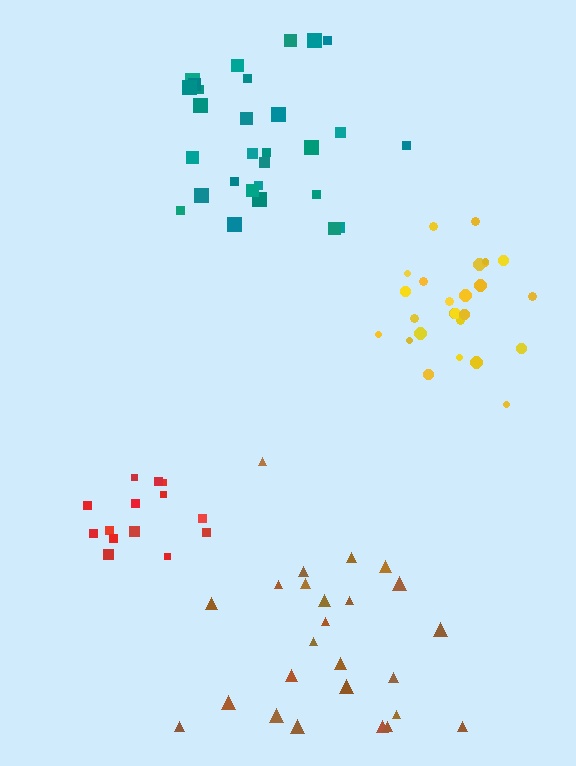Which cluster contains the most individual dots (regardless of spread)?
Teal (29).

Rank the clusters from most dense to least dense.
yellow, red, teal, brown.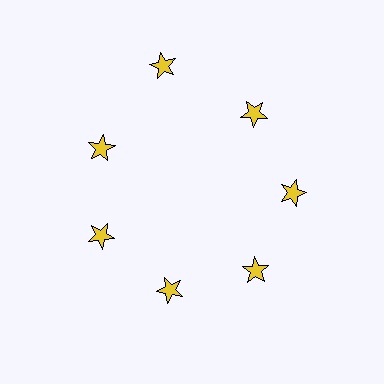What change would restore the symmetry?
The symmetry would be restored by moving it inward, back onto the ring so that all 7 stars sit at equal angles and equal distance from the center.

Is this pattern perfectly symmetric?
No. The 7 yellow stars are arranged in a ring, but one element near the 12 o'clock position is pushed outward from the center, breaking the 7-fold rotational symmetry.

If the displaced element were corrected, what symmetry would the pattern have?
It would have 7-fold rotational symmetry — the pattern would map onto itself every 51 degrees.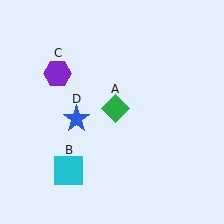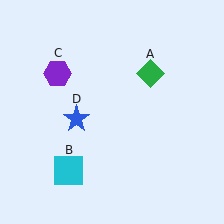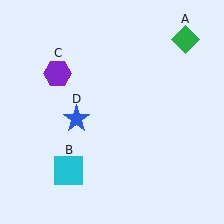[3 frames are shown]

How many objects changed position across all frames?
1 object changed position: green diamond (object A).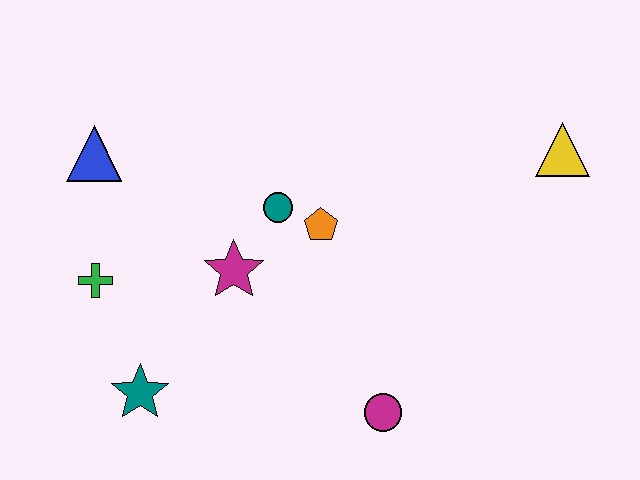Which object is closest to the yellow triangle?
The orange pentagon is closest to the yellow triangle.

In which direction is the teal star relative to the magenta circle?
The teal star is to the left of the magenta circle.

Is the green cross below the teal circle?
Yes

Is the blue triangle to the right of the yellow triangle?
No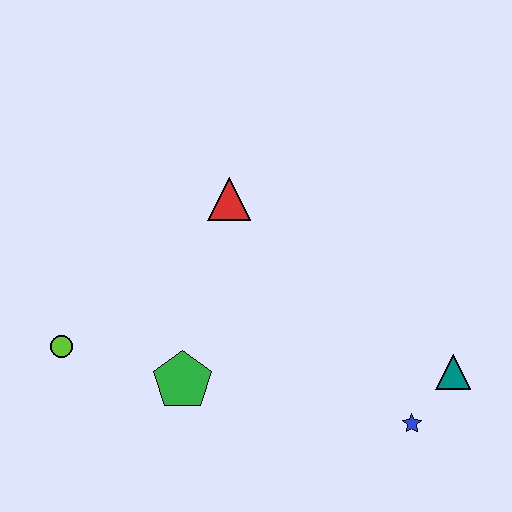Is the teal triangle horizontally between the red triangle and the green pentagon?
No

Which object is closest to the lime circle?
The green pentagon is closest to the lime circle.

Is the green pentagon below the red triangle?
Yes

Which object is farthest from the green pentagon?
The teal triangle is farthest from the green pentagon.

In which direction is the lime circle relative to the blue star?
The lime circle is to the left of the blue star.